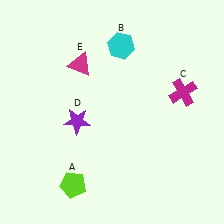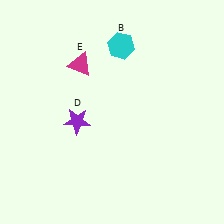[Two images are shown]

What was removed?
The lime pentagon (A), the magenta cross (C) were removed in Image 2.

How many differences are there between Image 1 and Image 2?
There are 2 differences between the two images.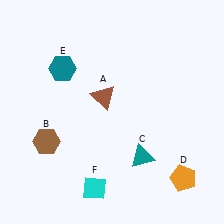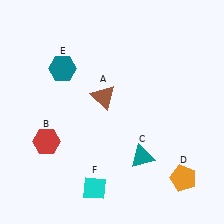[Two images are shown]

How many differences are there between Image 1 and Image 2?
There is 1 difference between the two images.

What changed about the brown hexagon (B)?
In Image 1, B is brown. In Image 2, it changed to red.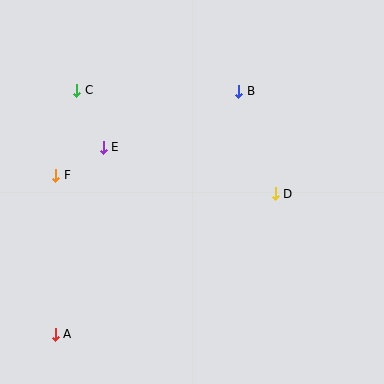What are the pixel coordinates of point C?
Point C is at (77, 90).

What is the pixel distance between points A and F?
The distance between A and F is 159 pixels.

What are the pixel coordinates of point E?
Point E is at (103, 147).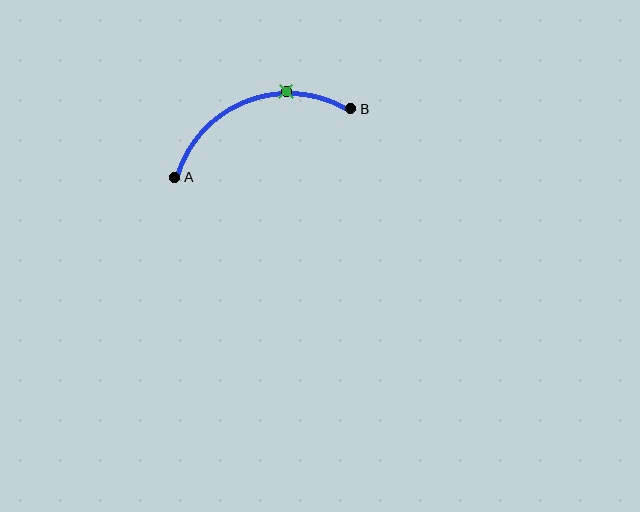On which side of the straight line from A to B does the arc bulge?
The arc bulges above the straight line connecting A and B.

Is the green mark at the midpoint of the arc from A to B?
No. The green mark lies on the arc but is closer to endpoint B. The arc midpoint would be at the point on the curve equidistant along the arc from both A and B.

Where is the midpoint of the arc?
The arc midpoint is the point on the curve farthest from the straight line joining A and B. It sits above that line.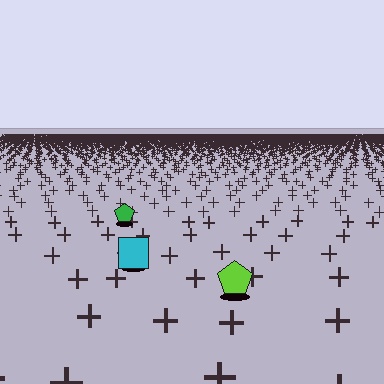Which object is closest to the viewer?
The lime pentagon is closest. The texture marks near it are larger and more spread out.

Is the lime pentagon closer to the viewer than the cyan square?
Yes. The lime pentagon is closer — you can tell from the texture gradient: the ground texture is coarser near it.